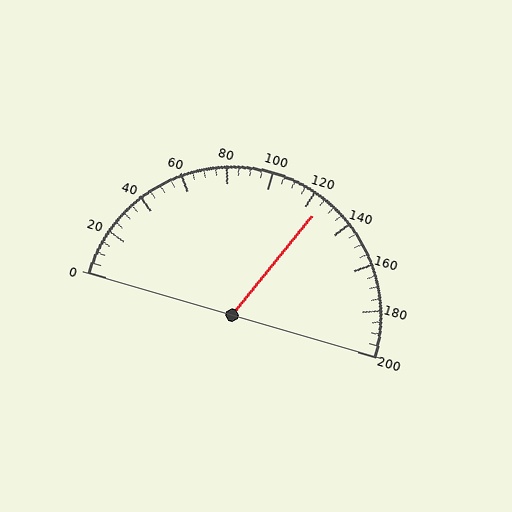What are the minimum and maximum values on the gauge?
The gauge ranges from 0 to 200.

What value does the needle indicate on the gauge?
The needle indicates approximately 125.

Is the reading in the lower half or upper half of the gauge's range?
The reading is in the upper half of the range (0 to 200).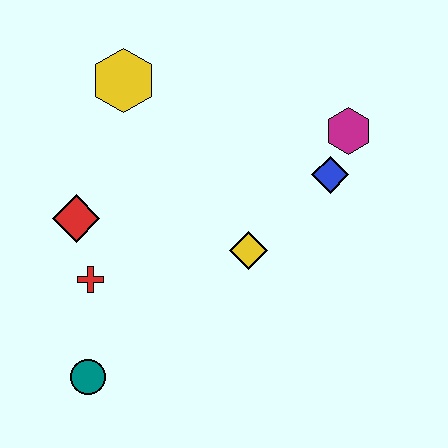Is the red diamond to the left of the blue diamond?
Yes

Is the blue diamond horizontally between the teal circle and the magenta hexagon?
Yes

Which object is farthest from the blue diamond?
The teal circle is farthest from the blue diamond.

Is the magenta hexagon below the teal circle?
No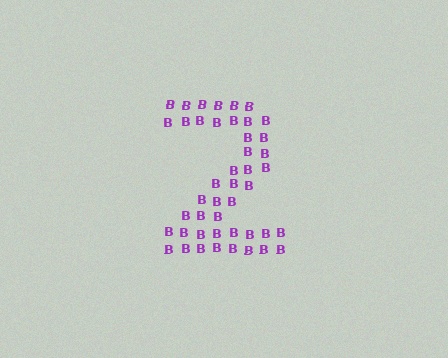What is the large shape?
The large shape is the digit 2.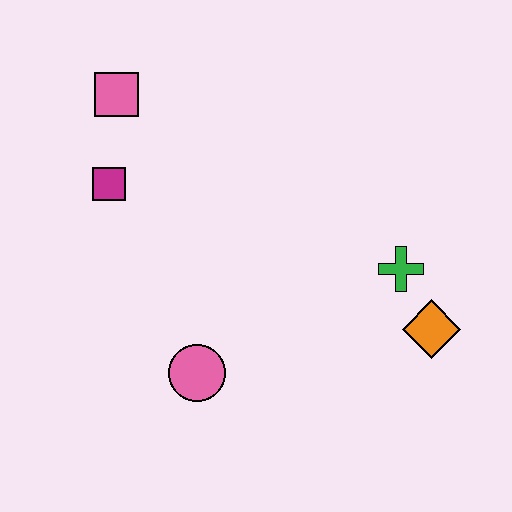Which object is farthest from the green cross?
The pink square is farthest from the green cross.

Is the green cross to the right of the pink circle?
Yes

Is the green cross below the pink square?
Yes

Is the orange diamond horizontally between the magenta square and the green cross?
No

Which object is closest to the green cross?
The orange diamond is closest to the green cross.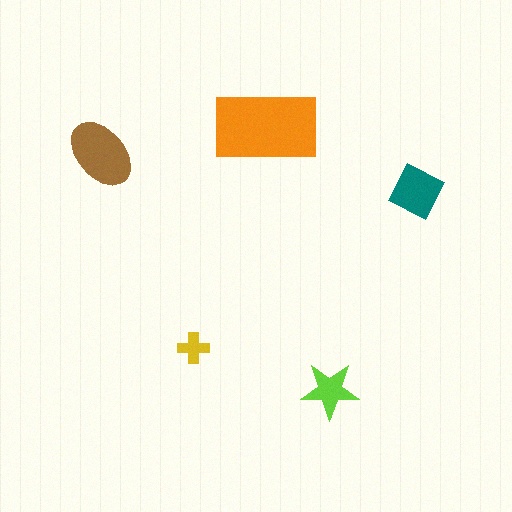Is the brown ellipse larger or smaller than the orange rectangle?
Smaller.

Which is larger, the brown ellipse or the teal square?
The brown ellipse.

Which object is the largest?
The orange rectangle.